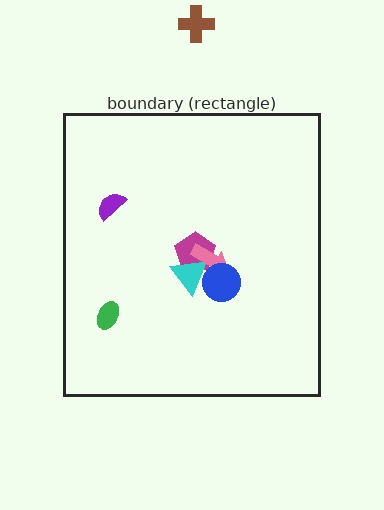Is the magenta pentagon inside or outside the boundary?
Inside.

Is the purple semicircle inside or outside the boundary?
Inside.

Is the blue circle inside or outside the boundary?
Inside.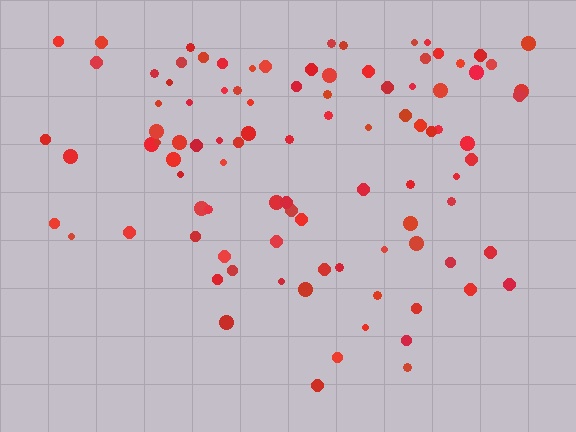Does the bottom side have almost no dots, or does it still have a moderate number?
Still a moderate number, just noticeably fewer than the top.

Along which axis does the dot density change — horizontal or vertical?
Vertical.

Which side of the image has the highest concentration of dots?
The top.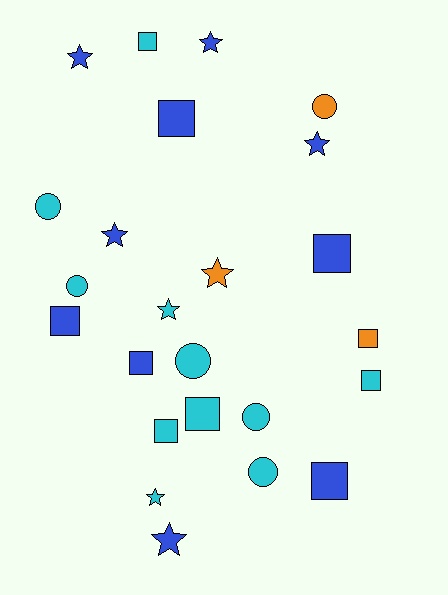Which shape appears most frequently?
Square, with 10 objects.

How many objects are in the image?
There are 24 objects.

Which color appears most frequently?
Cyan, with 11 objects.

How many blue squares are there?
There are 5 blue squares.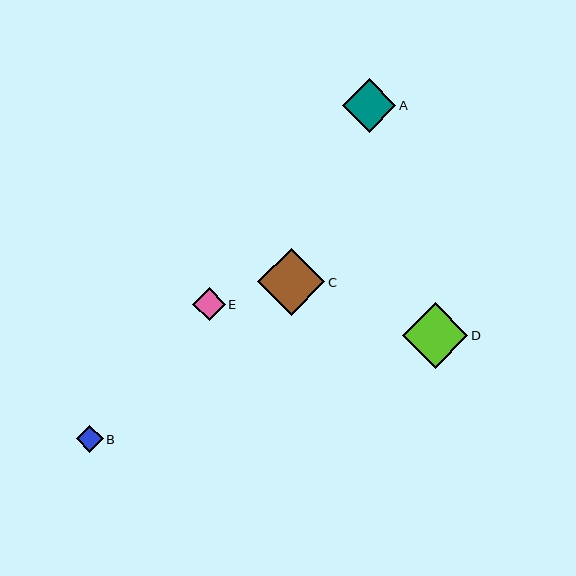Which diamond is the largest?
Diamond C is the largest with a size of approximately 67 pixels.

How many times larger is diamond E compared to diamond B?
Diamond E is approximately 1.2 times the size of diamond B.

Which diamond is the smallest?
Diamond B is the smallest with a size of approximately 27 pixels.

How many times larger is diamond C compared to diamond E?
Diamond C is approximately 2.1 times the size of diamond E.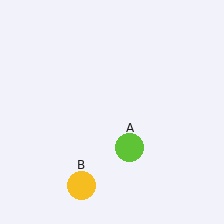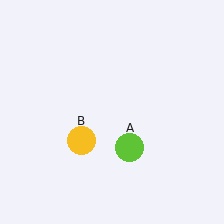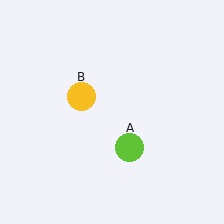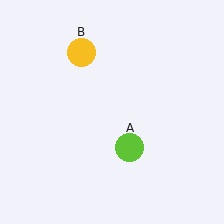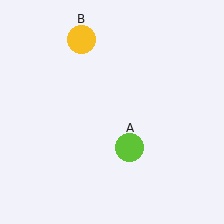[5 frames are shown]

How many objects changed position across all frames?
1 object changed position: yellow circle (object B).